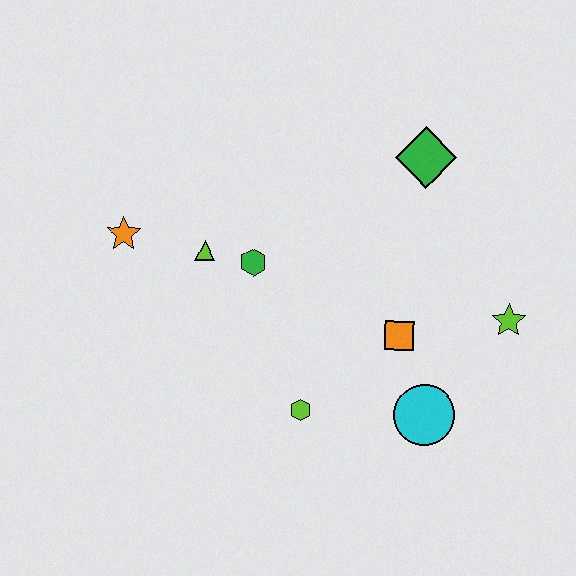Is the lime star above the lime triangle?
No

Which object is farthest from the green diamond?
The orange star is farthest from the green diamond.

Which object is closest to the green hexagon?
The lime triangle is closest to the green hexagon.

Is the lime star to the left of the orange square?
No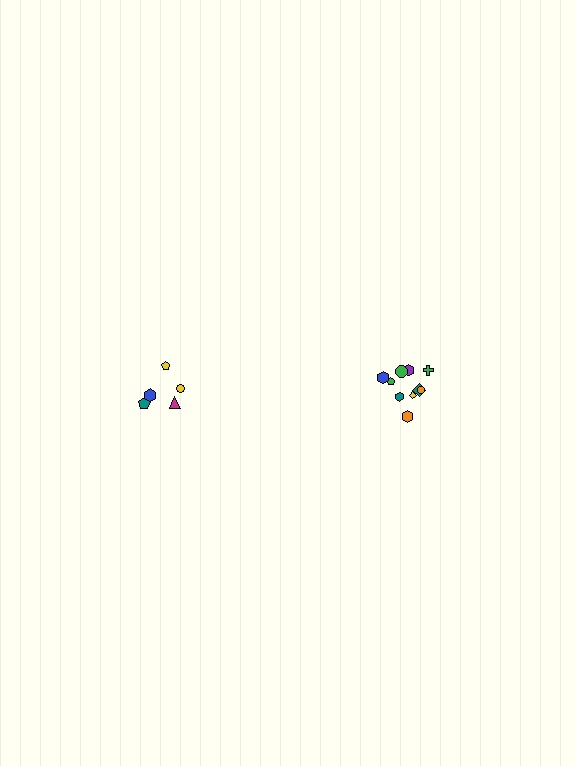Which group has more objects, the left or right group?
The right group.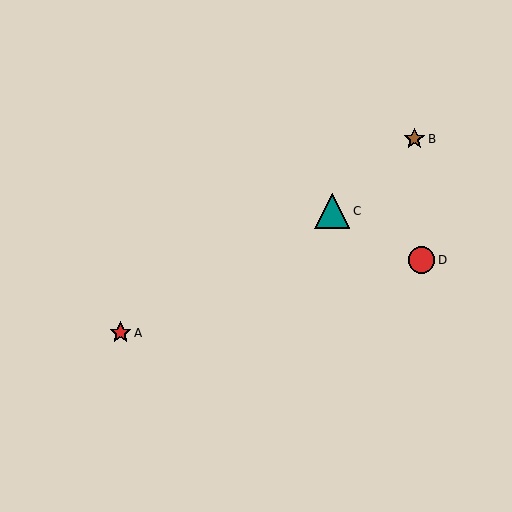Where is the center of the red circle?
The center of the red circle is at (422, 260).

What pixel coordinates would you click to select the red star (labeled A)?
Click at (121, 333) to select the red star A.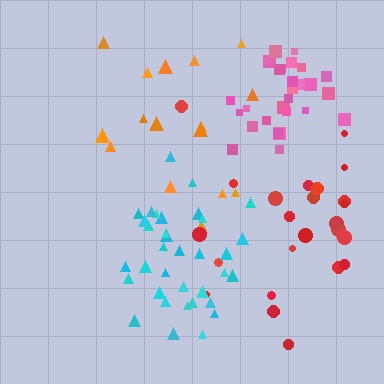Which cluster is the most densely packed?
Pink.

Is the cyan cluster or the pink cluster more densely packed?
Pink.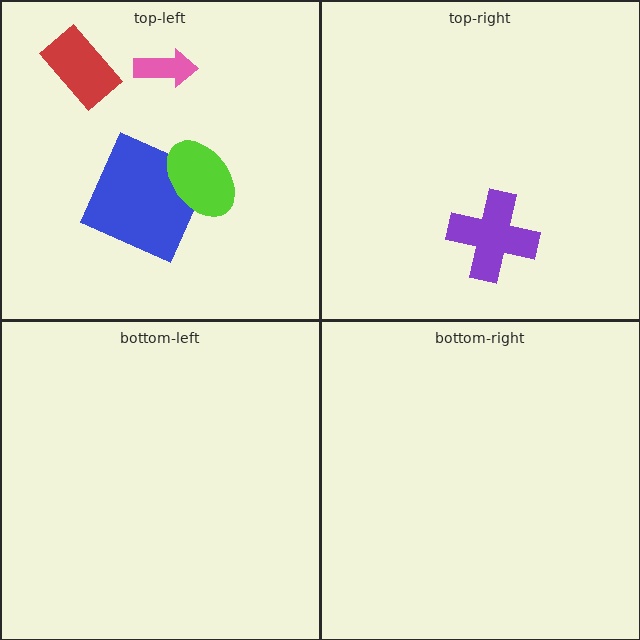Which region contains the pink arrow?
The top-left region.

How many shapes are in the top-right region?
1.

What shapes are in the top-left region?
The red rectangle, the pink arrow, the blue square, the lime ellipse.